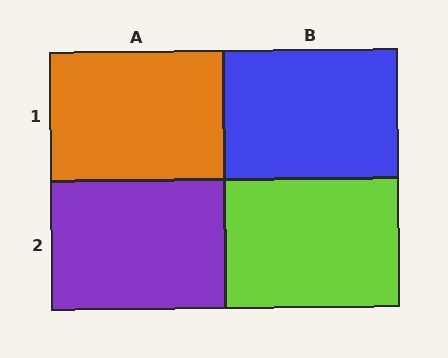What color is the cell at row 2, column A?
Purple.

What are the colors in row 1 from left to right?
Orange, blue.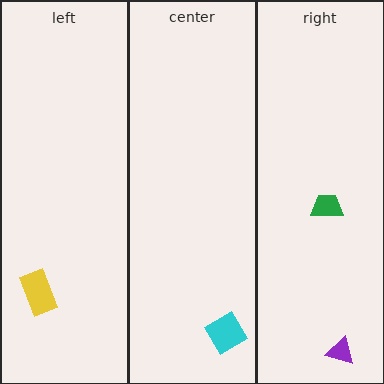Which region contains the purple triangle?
The right region.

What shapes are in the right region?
The purple triangle, the green trapezoid.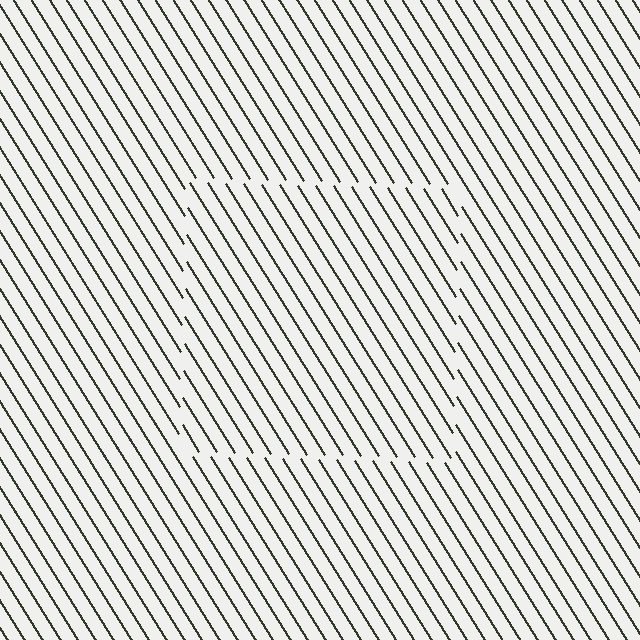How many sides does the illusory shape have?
4 sides — the line-ends trace a square.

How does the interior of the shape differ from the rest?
The interior of the shape contains the same grating, shifted by half a period — the contour is defined by the phase discontinuity where line-ends from the inner and outer gratings abut.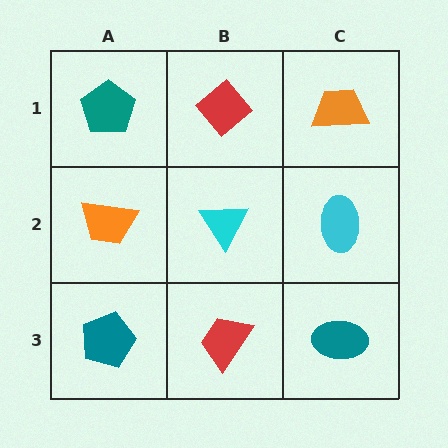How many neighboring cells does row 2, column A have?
3.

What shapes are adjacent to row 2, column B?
A red diamond (row 1, column B), a red trapezoid (row 3, column B), an orange trapezoid (row 2, column A), a cyan ellipse (row 2, column C).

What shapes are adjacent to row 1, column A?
An orange trapezoid (row 2, column A), a red diamond (row 1, column B).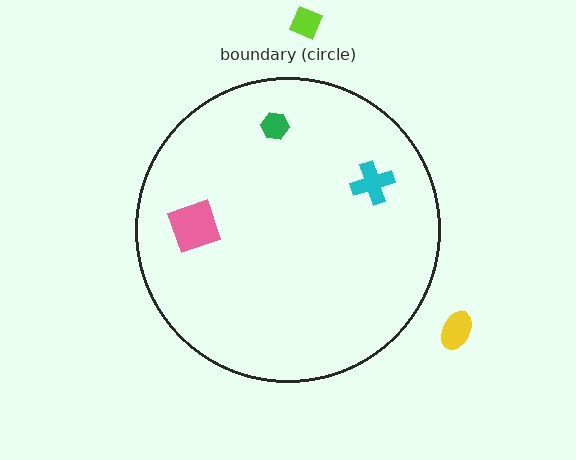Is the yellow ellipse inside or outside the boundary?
Outside.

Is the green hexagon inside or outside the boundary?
Inside.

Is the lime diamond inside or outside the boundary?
Outside.